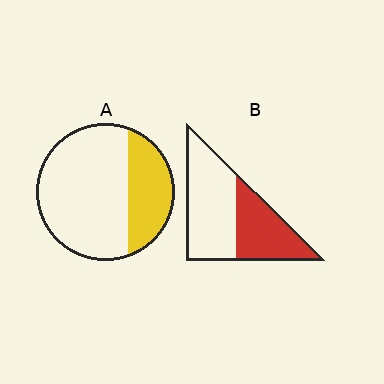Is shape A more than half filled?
No.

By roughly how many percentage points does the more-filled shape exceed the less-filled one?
By roughly 10 percentage points (B over A).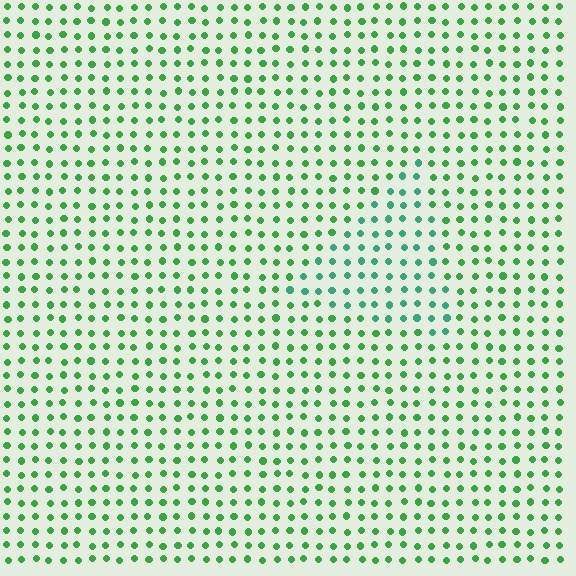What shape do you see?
I see a triangle.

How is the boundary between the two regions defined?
The boundary is defined purely by a slight shift in hue (about 31 degrees). Spacing, size, and orientation are identical on both sides.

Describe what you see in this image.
The image is filled with small green elements in a uniform arrangement. A triangle-shaped region is visible where the elements are tinted to a slightly different hue, forming a subtle color boundary.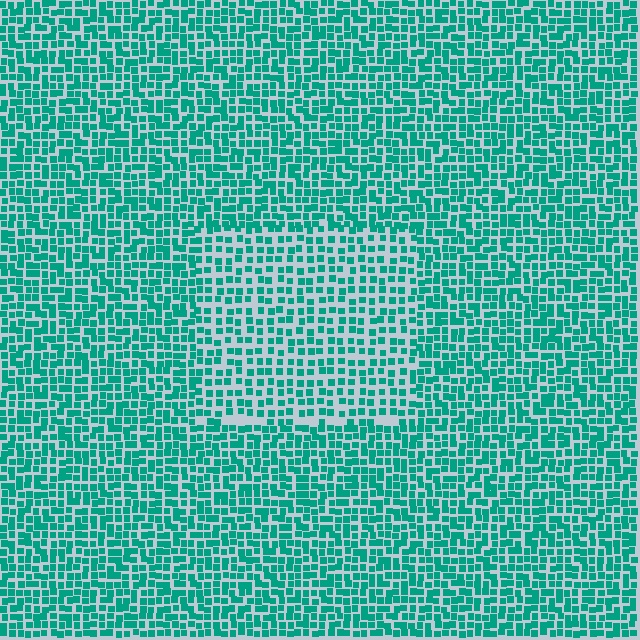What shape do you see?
I see a rectangle.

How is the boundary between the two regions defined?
The boundary is defined by a change in element density (approximately 1.6x ratio). All elements are the same color, size, and shape.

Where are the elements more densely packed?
The elements are more densely packed outside the rectangle boundary.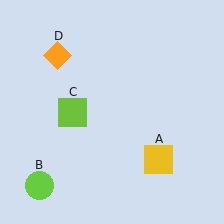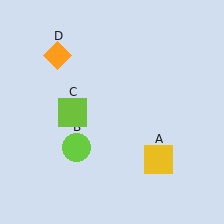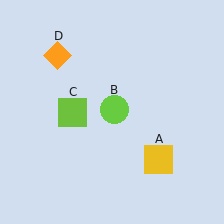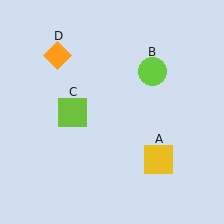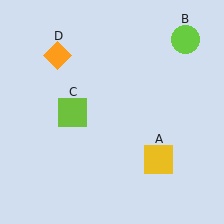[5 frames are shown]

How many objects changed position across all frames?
1 object changed position: lime circle (object B).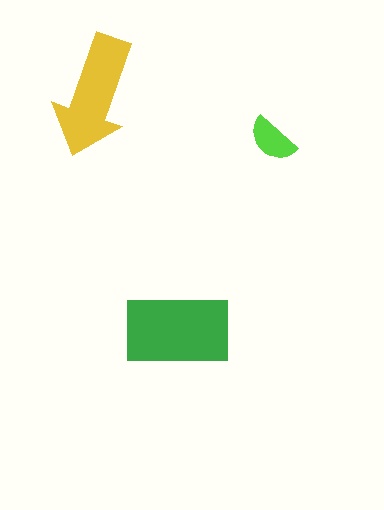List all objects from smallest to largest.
The lime semicircle, the yellow arrow, the green rectangle.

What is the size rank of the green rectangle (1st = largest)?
1st.